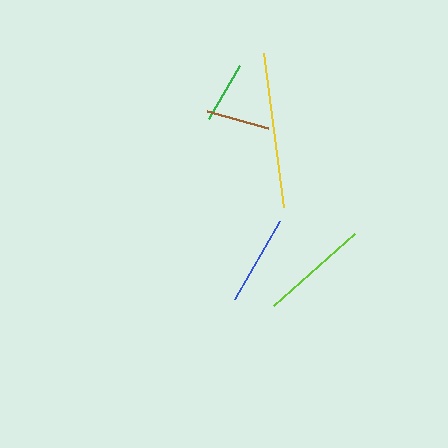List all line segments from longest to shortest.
From longest to shortest: yellow, lime, blue, brown, green.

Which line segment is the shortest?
The green line is the shortest at approximately 61 pixels.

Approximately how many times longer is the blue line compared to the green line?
The blue line is approximately 1.5 times the length of the green line.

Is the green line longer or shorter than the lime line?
The lime line is longer than the green line.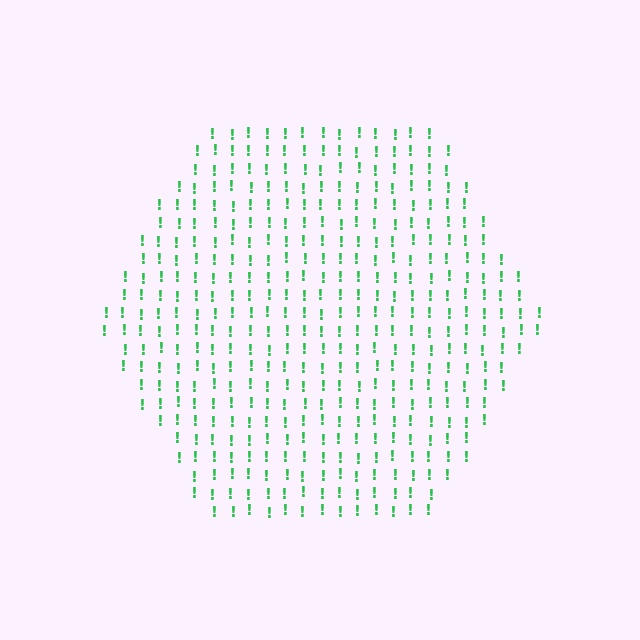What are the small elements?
The small elements are exclamation marks.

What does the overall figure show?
The overall figure shows a hexagon.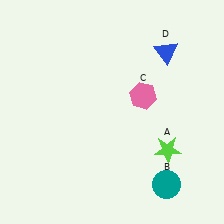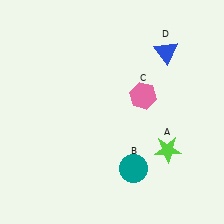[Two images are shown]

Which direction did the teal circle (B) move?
The teal circle (B) moved left.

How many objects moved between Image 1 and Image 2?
1 object moved between the two images.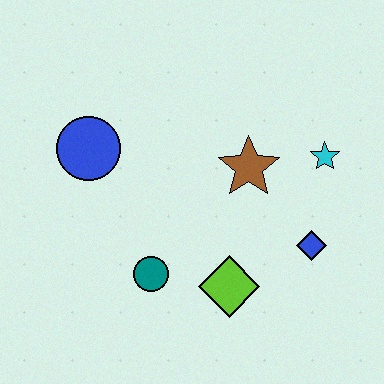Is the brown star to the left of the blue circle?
No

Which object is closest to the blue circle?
The teal circle is closest to the blue circle.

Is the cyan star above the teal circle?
Yes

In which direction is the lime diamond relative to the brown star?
The lime diamond is below the brown star.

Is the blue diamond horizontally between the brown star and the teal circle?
No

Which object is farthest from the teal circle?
The cyan star is farthest from the teal circle.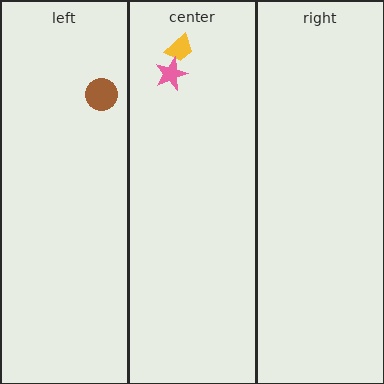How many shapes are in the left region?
1.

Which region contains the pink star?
The center region.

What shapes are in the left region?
The brown circle.